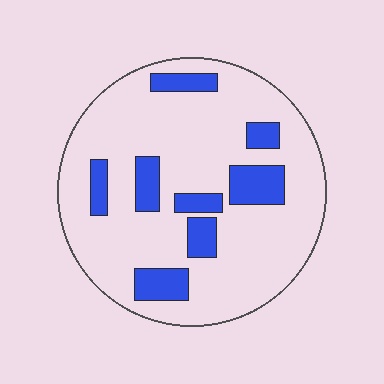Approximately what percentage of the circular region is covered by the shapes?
Approximately 20%.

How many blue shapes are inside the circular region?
8.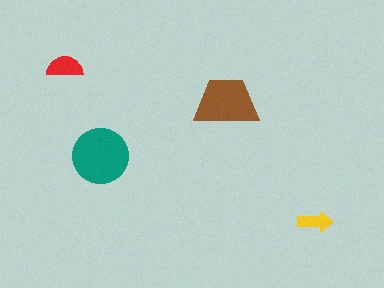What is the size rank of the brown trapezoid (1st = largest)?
2nd.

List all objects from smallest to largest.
The yellow arrow, the red semicircle, the brown trapezoid, the teal circle.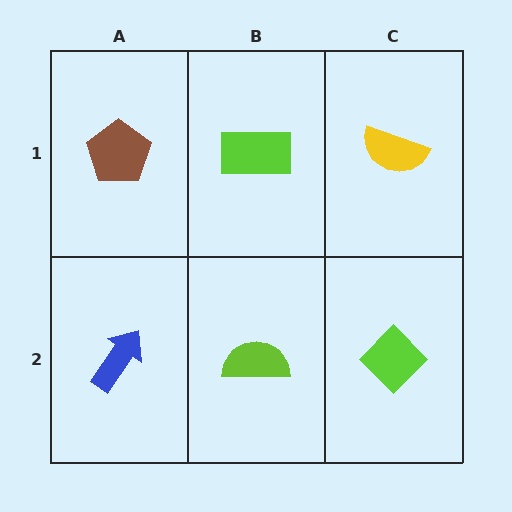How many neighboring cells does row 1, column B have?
3.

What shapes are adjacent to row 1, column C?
A lime diamond (row 2, column C), a lime rectangle (row 1, column B).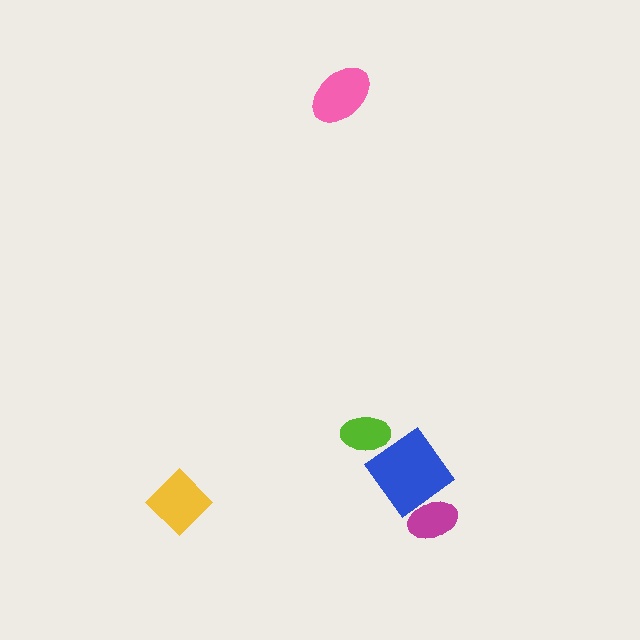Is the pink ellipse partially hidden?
No, no other shape covers it.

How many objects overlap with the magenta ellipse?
1 object overlaps with the magenta ellipse.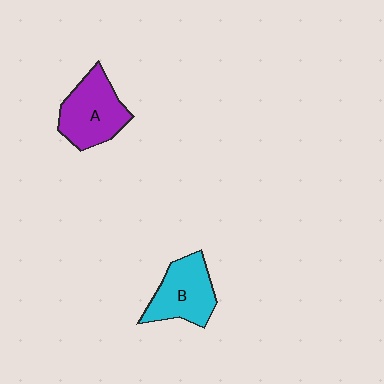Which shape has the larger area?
Shape A (purple).